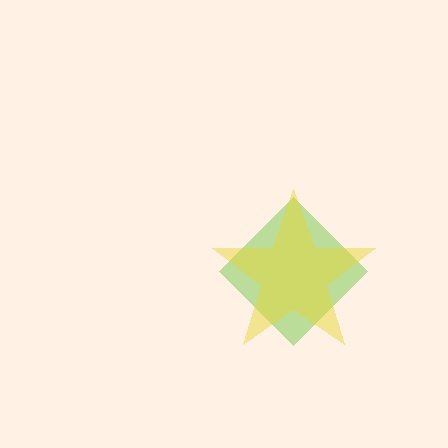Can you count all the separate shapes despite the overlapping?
Yes, there are 2 separate shapes.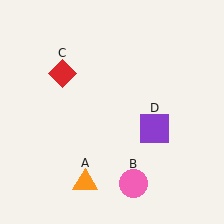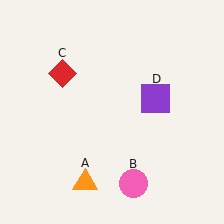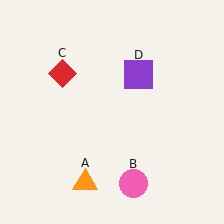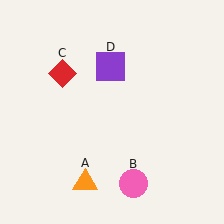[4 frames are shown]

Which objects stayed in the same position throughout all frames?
Orange triangle (object A) and pink circle (object B) and red diamond (object C) remained stationary.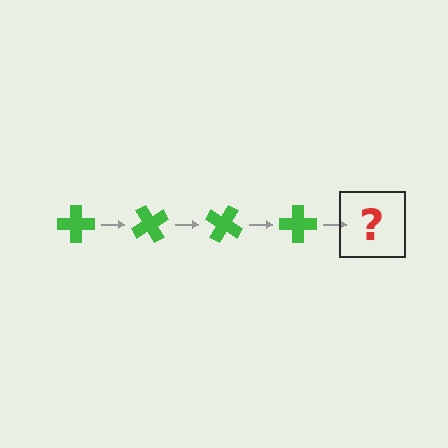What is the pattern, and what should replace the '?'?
The pattern is that the cross rotates 60 degrees each step. The '?' should be a green cross rotated 240 degrees.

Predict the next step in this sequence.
The next step is a green cross rotated 240 degrees.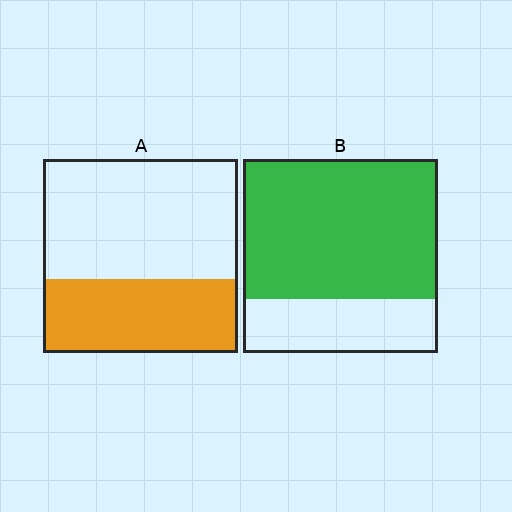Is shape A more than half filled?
No.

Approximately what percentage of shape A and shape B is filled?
A is approximately 40% and B is approximately 70%.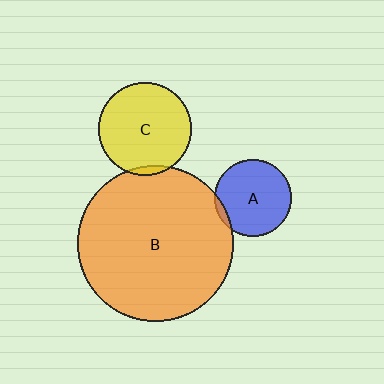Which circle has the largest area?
Circle B (orange).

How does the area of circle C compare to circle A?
Approximately 1.4 times.